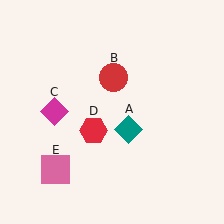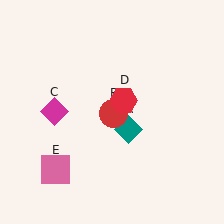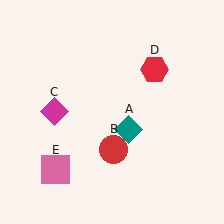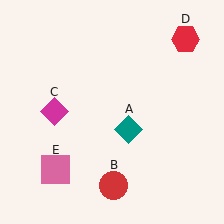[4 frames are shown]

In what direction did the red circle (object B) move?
The red circle (object B) moved down.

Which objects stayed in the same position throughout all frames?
Teal diamond (object A) and magenta diamond (object C) and pink square (object E) remained stationary.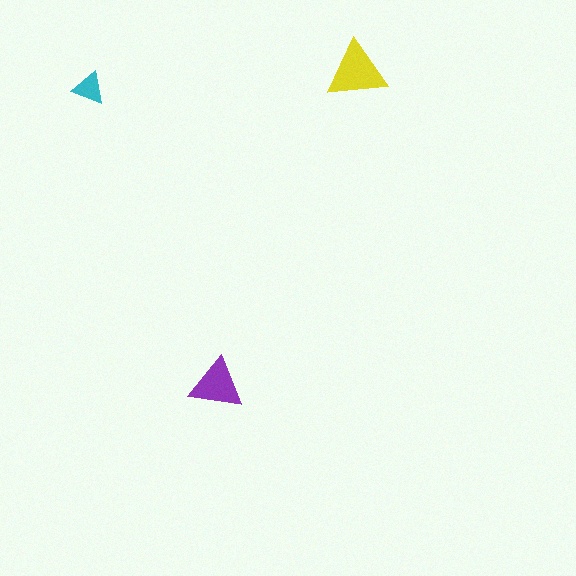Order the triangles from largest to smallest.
the yellow one, the purple one, the cyan one.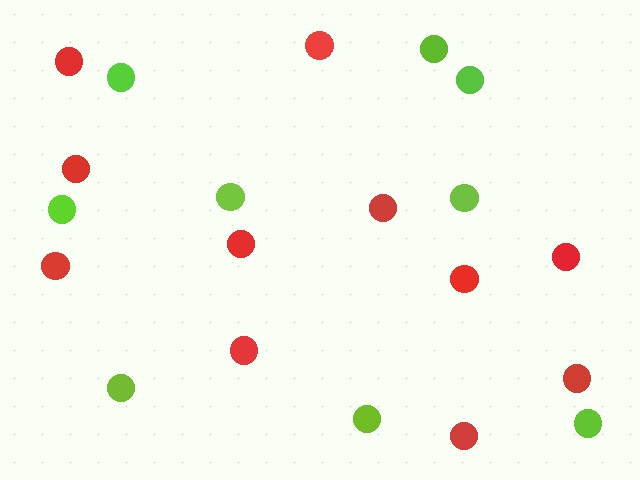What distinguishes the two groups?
There are 2 groups: one group of lime circles (9) and one group of red circles (11).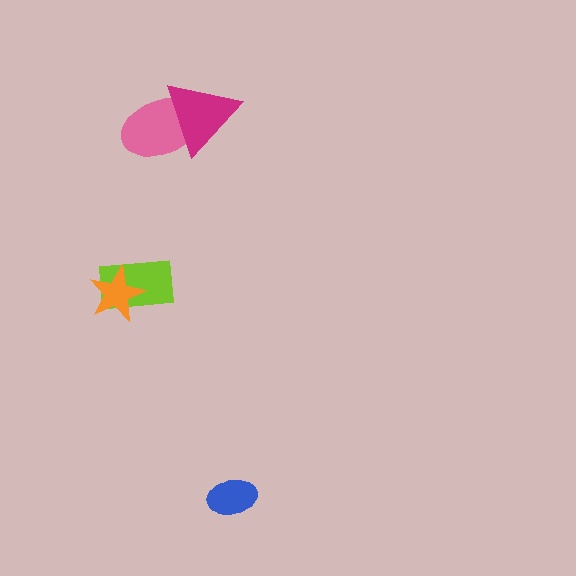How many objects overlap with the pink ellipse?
1 object overlaps with the pink ellipse.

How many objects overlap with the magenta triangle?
1 object overlaps with the magenta triangle.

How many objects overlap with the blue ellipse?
0 objects overlap with the blue ellipse.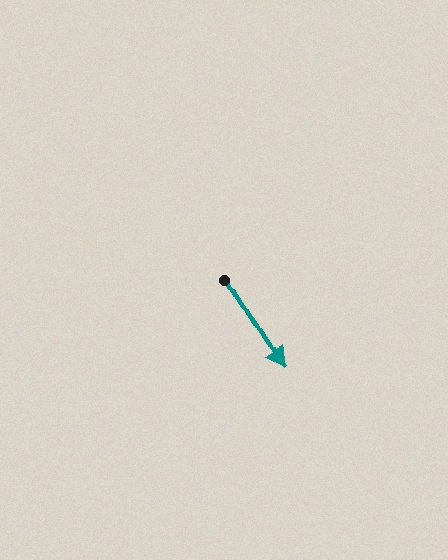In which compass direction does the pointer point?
Southeast.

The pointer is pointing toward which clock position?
Roughly 5 o'clock.